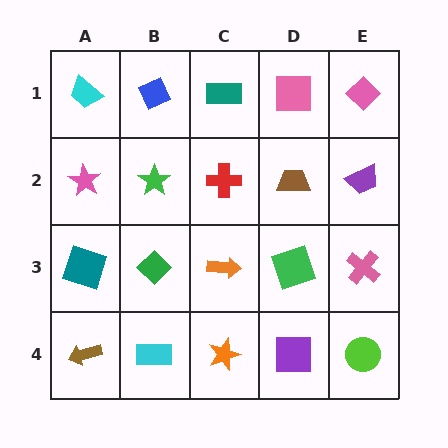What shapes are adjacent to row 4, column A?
A teal square (row 3, column A), a cyan rectangle (row 4, column B).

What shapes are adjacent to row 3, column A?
A pink star (row 2, column A), a brown arrow (row 4, column A), a green diamond (row 3, column B).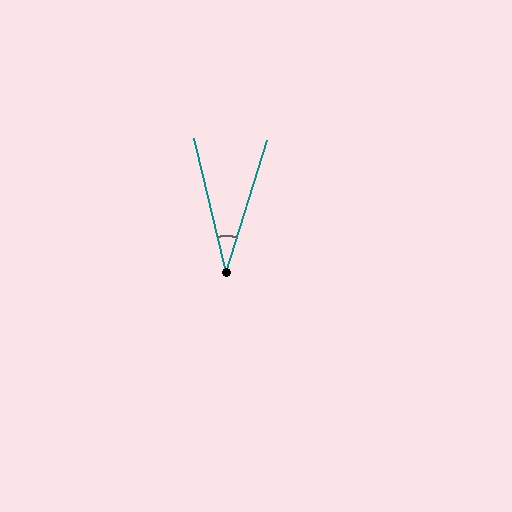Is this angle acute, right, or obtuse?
It is acute.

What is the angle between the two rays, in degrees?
Approximately 31 degrees.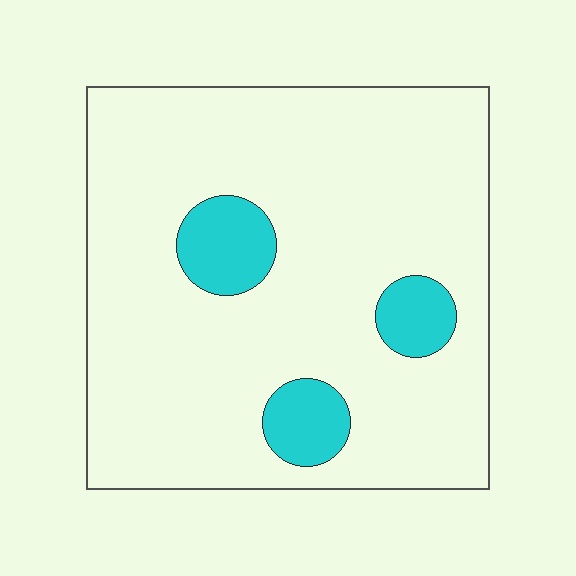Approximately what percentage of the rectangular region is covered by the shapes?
Approximately 10%.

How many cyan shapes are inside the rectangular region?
3.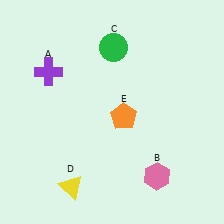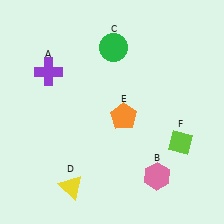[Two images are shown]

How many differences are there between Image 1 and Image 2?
There is 1 difference between the two images.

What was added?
A lime diamond (F) was added in Image 2.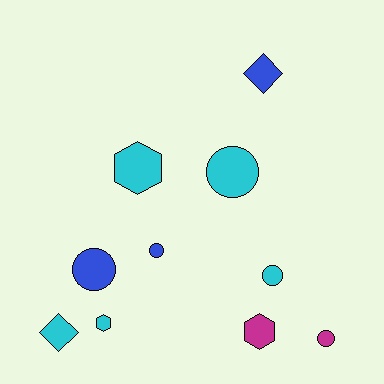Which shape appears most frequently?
Circle, with 5 objects.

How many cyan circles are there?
There are 2 cyan circles.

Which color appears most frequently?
Cyan, with 5 objects.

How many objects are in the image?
There are 10 objects.